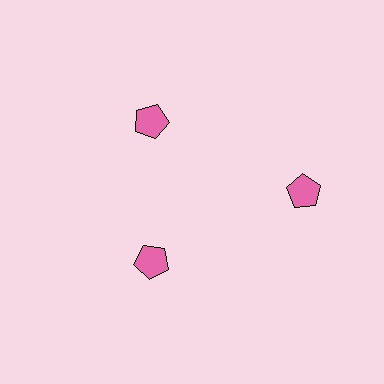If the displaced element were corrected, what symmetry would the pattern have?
It would have 3-fold rotational symmetry — the pattern would map onto itself every 120 degrees.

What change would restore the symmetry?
The symmetry would be restored by moving it inward, back onto the ring so that all 3 pentagons sit at equal angles and equal distance from the center.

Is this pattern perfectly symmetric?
No. The 3 pink pentagons are arranged in a ring, but one element near the 3 o'clock position is pushed outward from the center, breaking the 3-fold rotational symmetry.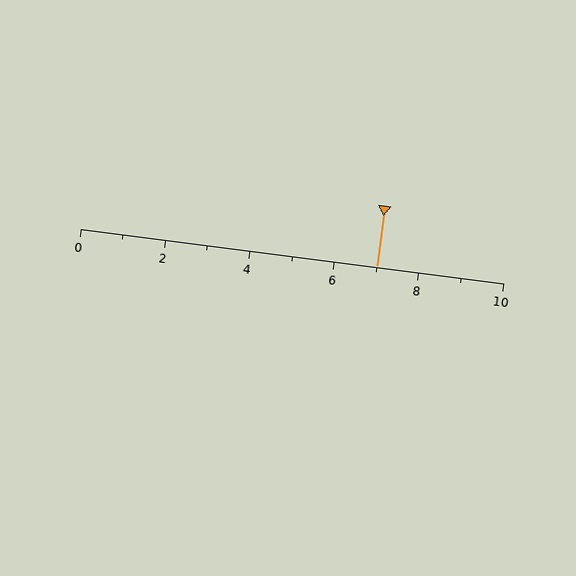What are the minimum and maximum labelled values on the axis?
The axis runs from 0 to 10.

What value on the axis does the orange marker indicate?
The marker indicates approximately 7.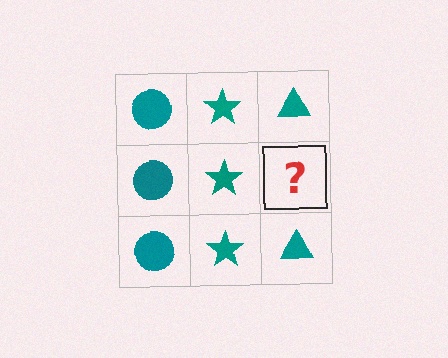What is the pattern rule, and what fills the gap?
The rule is that each column has a consistent shape. The gap should be filled with a teal triangle.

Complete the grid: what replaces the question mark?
The question mark should be replaced with a teal triangle.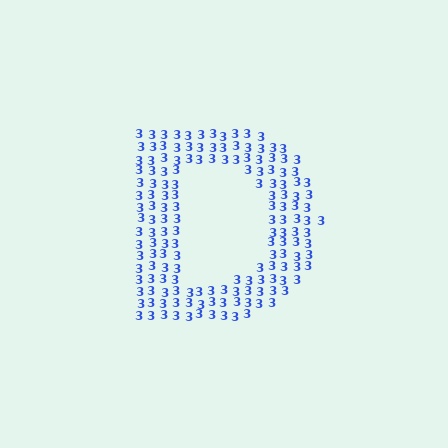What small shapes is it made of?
It is made of small digit 3's.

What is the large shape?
The large shape is the letter D.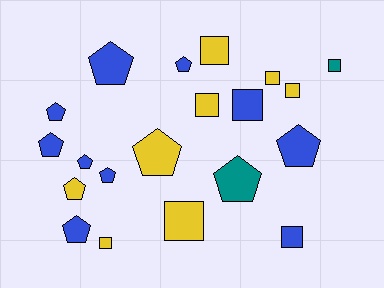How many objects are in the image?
There are 20 objects.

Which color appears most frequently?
Blue, with 10 objects.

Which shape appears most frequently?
Pentagon, with 11 objects.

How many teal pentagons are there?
There is 1 teal pentagon.